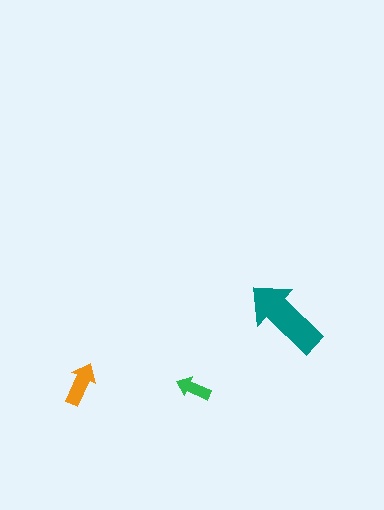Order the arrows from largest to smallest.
the teal one, the orange one, the green one.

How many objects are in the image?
There are 3 objects in the image.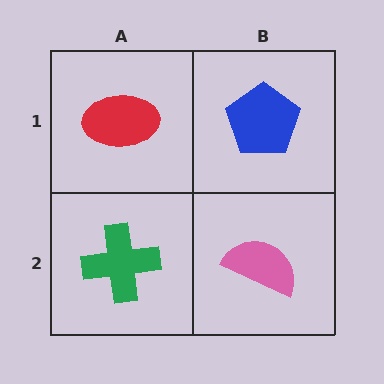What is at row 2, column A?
A green cross.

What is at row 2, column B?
A pink semicircle.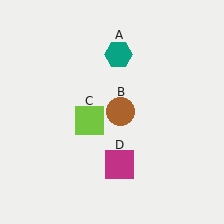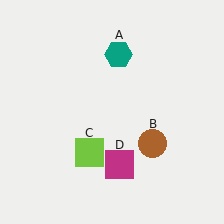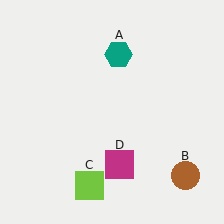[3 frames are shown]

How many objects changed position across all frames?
2 objects changed position: brown circle (object B), lime square (object C).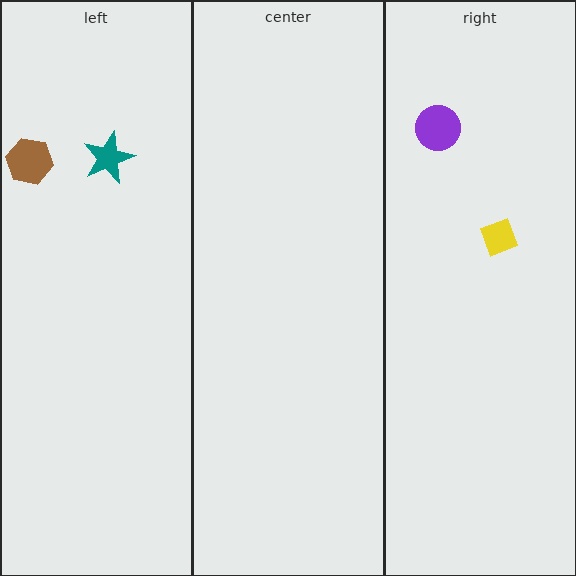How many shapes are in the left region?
2.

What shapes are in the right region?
The purple circle, the yellow diamond.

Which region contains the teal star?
The left region.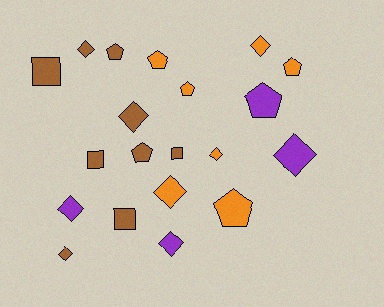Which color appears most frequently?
Brown, with 9 objects.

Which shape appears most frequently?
Diamond, with 9 objects.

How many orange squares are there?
There are no orange squares.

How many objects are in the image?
There are 20 objects.